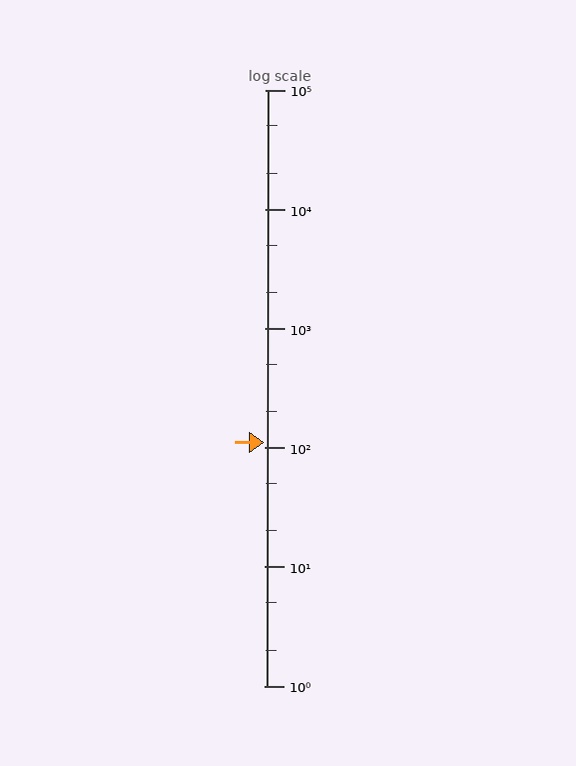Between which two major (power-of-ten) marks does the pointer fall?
The pointer is between 100 and 1000.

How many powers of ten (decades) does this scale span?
The scale spans 5 decades, from 1 to 100000.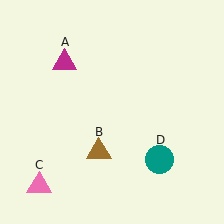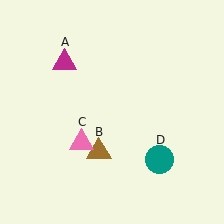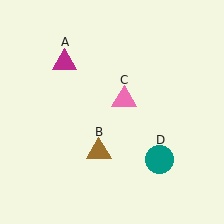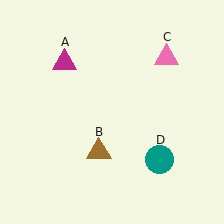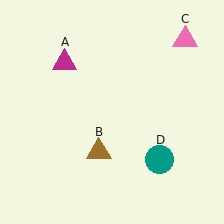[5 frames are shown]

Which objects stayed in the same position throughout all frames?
Magenta triangle (object A) and brown triangle (object B) and teal circle (object D) remained stationary.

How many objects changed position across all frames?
1 object changed position: pink triangle (object C).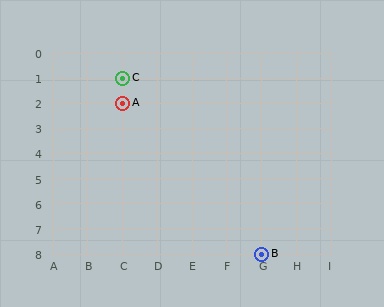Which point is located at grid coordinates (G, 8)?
Point B is at (G, 8).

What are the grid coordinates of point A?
Point A is at grid coordinates (C, 2).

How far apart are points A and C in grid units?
Points A and C are 1 row apart.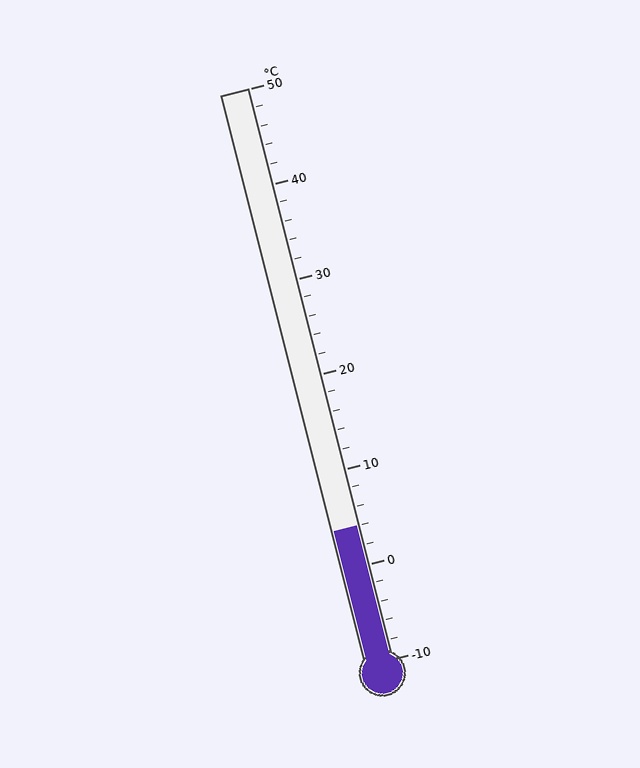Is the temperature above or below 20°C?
The temperature is below 20°C.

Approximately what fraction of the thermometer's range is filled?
The thermometer is filled to approximately 25% of its range.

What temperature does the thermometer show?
The thermometer shows approximately 4°C.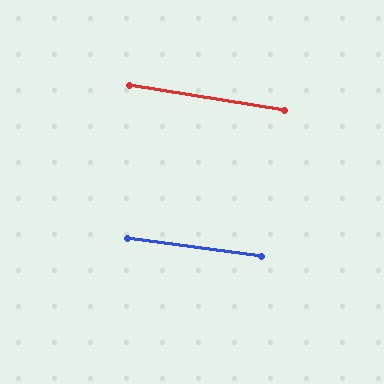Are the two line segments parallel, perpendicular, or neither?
Parallel — their directions differ by only 1.3°.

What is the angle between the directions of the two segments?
Approximately 1 degree.